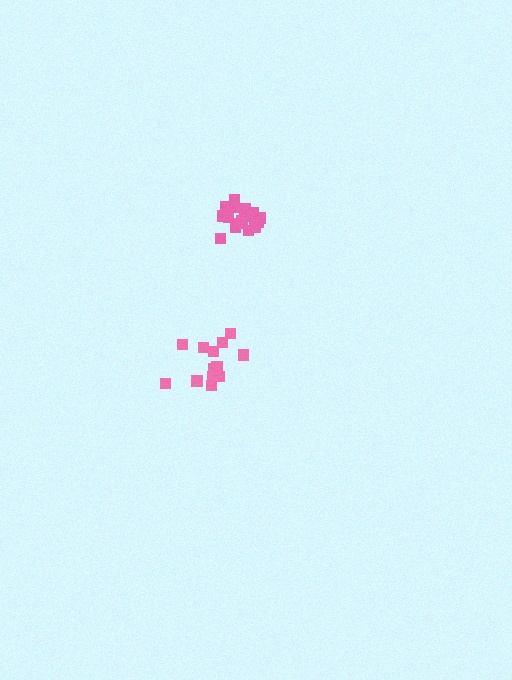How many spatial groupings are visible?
There are 2 spatial groupings.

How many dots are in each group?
Group 1: 13 dots, Group 2: 18 dots (31 total).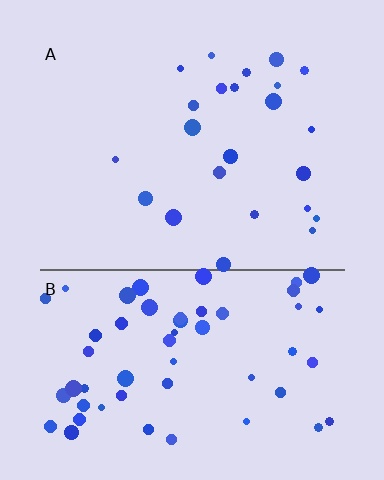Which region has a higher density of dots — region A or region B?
B (the bottom).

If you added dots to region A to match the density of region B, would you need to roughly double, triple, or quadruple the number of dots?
Approximately double.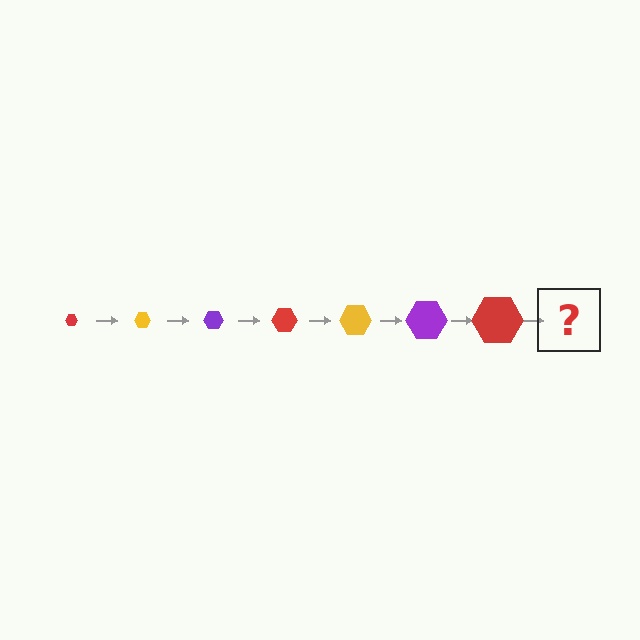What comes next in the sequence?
The next element should be a yellow hexagon, larger than the previous one.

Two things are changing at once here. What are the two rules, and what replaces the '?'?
The two rules are that the hexagon grows larger each step and the color cycles through red, yellow, and purple. The '?' should be a yellow hexagon, larger than the previous one.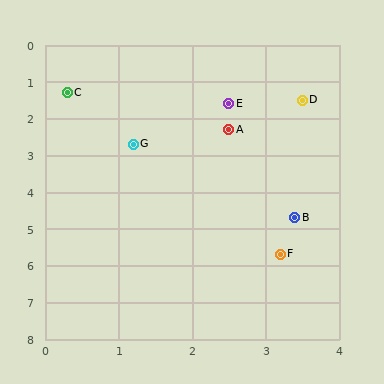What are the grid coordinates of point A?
Point A is at approximately (2.5, 2.3).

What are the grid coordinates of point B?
Point B is at approximately (3.4, 4.7).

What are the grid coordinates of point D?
Point D is at approximately (3.5, 1.5).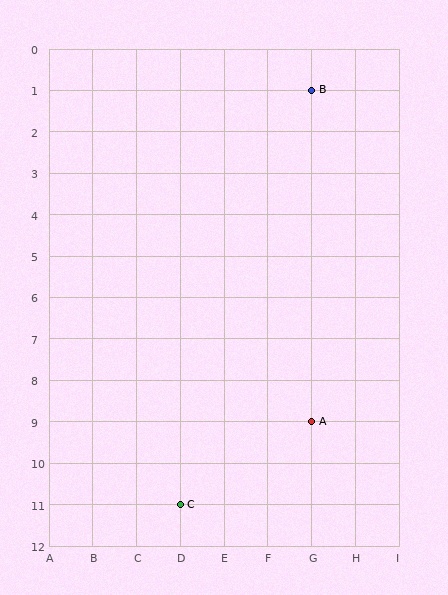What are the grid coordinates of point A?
Point A is at grid coordinates (G, 9).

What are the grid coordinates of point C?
Point C is at grid coordinates (D, 11).